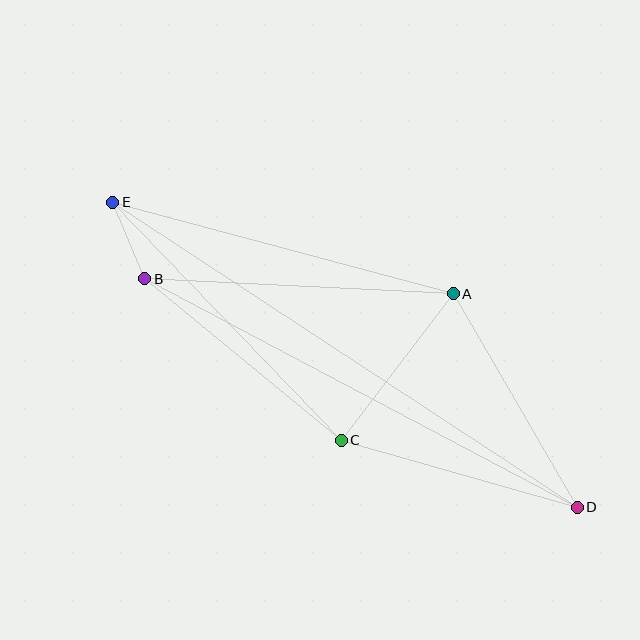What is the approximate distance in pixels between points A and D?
The distance between A and D is approximately 247 pixels.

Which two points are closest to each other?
Points B and E are closest to each other.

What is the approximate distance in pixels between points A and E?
The distance between A and E is approximately 352 pixels.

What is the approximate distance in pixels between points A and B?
The distance between A and B is approximately 309 pixels.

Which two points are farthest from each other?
Points D and E are farthest from each other.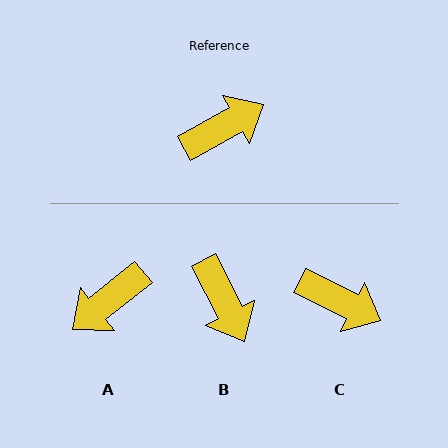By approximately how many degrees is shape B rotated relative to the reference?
Approximately 92 degrees clockwise.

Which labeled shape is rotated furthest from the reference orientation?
A, about 170 degrees away.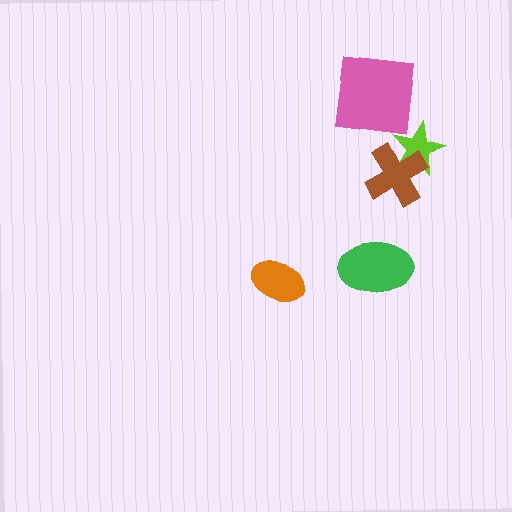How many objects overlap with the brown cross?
1 object overlaps with the brown cross.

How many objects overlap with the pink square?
0 objects overlap with the pink square.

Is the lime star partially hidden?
Yes, it is partially covered by another shape.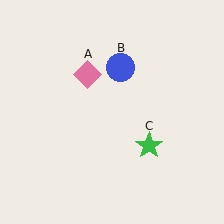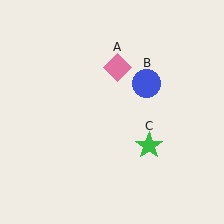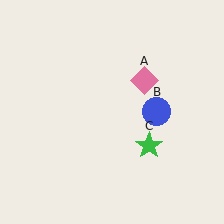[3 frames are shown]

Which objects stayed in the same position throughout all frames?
Green star (object C) remained stationary.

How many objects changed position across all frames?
2 objects changed position: pink diamond (object A), blue circle (object B).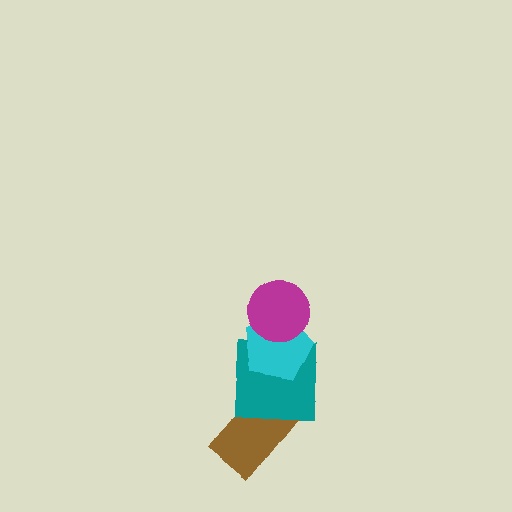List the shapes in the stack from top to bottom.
From top to bottom: the magenta circle, the cyan pentagon, the teal square, the brown rectangle.